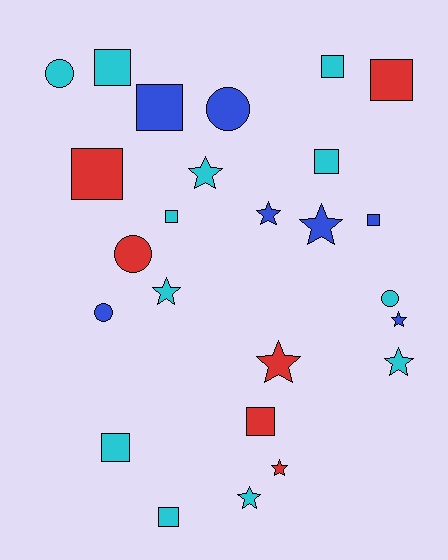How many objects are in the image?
There are 25 objects.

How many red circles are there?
There is 1 red circle.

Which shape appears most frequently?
Square, with 11 objects.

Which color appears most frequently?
Cyan, with 12 objects.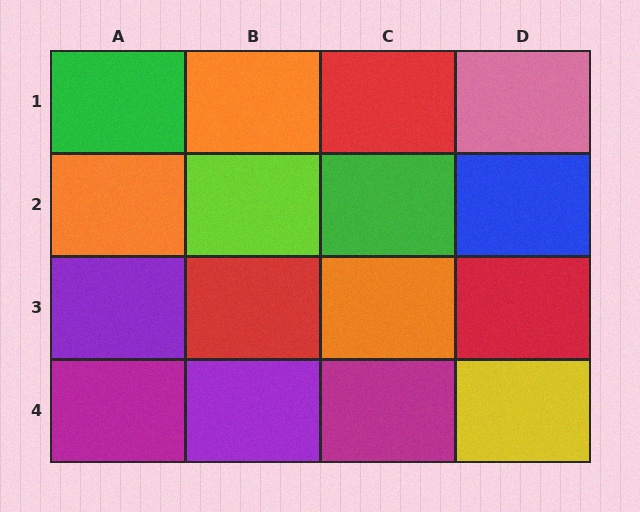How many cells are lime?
1 cell is lime.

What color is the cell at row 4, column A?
Magenta.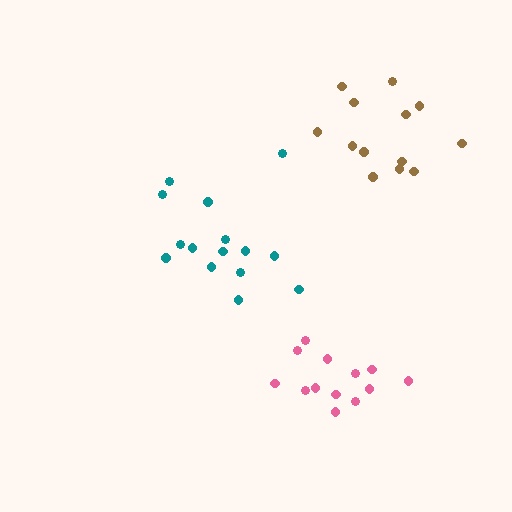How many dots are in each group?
Group 1: 13 dots, Group 2: 15 dots, Group 3: 13 dots (41 total).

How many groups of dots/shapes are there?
There are 3 groups.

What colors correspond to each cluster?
The clusters are colored: brown, teal, pink.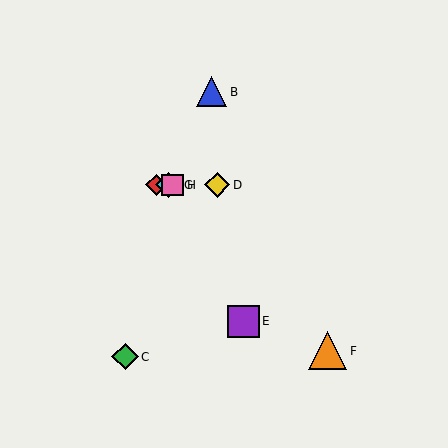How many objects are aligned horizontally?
4 objects (A, D, G, H) are aligned horizontally.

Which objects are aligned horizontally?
Objects A, D, G, H are aligned horizontally.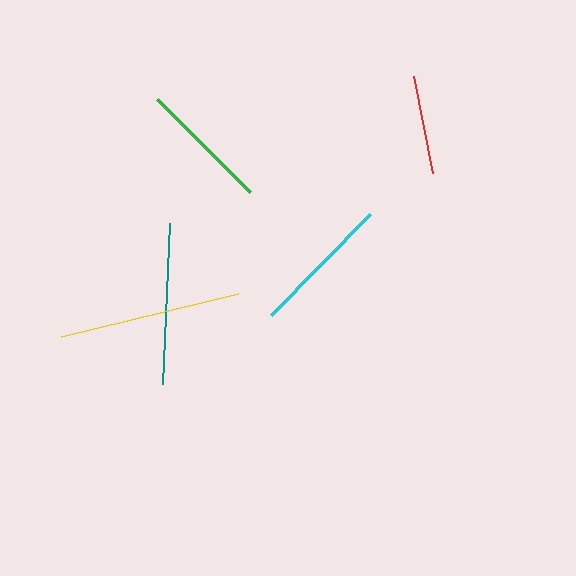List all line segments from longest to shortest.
From longest to shortest: yellow, teal, cyan, green, red.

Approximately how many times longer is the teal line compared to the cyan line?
The teal line is approximately 1.1 times the length of the cyan line.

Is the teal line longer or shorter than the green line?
The teal line is longer than the green line.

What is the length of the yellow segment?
The yellow segment is approximately 183 pixels long.